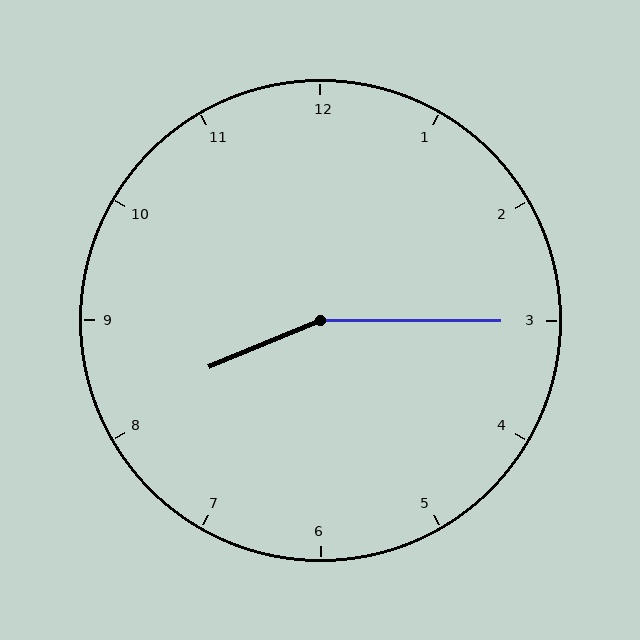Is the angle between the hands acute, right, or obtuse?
It is obtuse.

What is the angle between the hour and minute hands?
Approximately 158 degrees.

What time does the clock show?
8:15.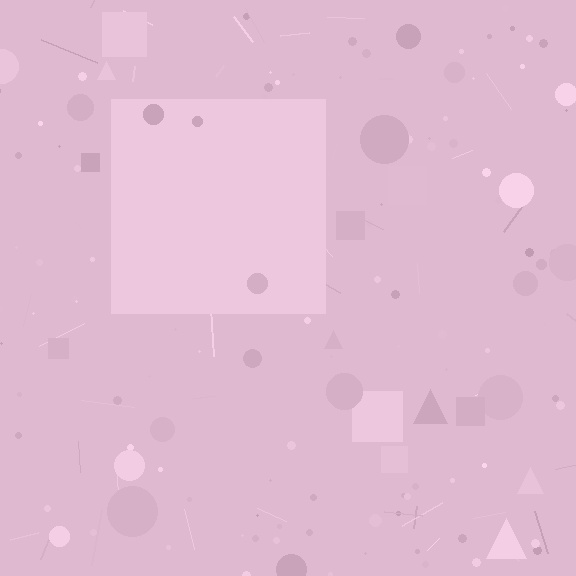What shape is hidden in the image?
A square is hidden in the image.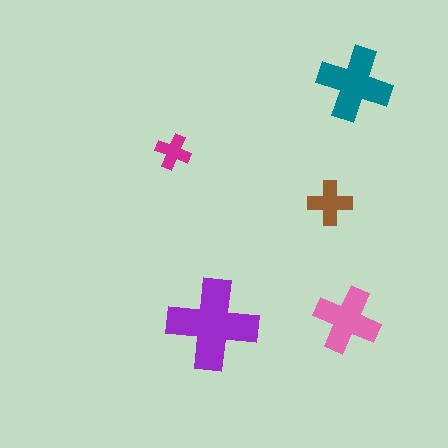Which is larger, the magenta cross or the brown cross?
The brown one.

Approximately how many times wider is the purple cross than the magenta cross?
About 2.5 times wider.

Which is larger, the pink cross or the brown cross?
The pink one.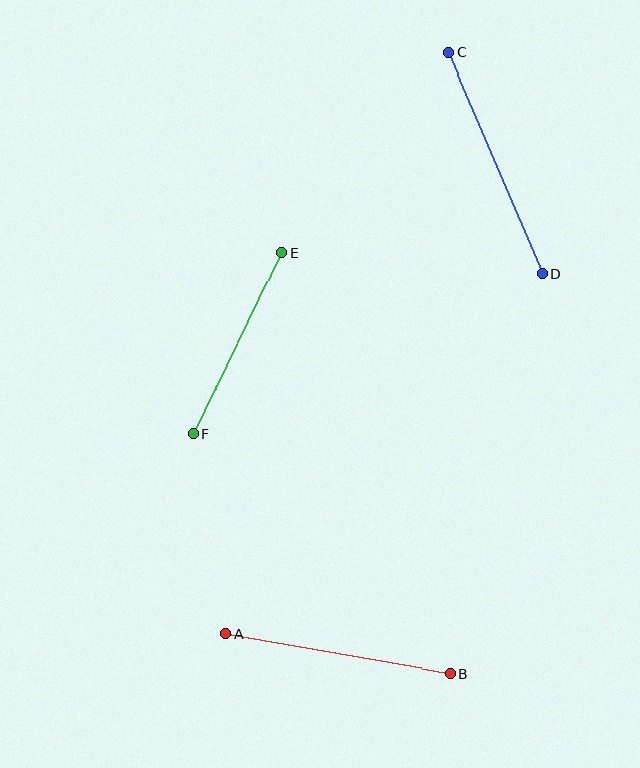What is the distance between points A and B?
The distance is approximately 228 pixels.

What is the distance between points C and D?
The distance is approximately 241 pixels.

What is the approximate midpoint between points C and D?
The midpoint is at approximately (495, 163) pixels.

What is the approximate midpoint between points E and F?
The midpoint is at approximately (237, 344) pixels.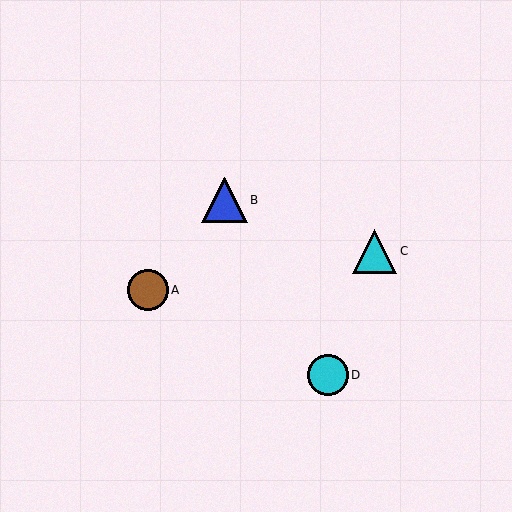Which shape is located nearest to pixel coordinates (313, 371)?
The cyan circle (labeled D) at (328, 375) is nearest to that location.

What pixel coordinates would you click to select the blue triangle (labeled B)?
Click at (224, 200) to select the blue triangle B.